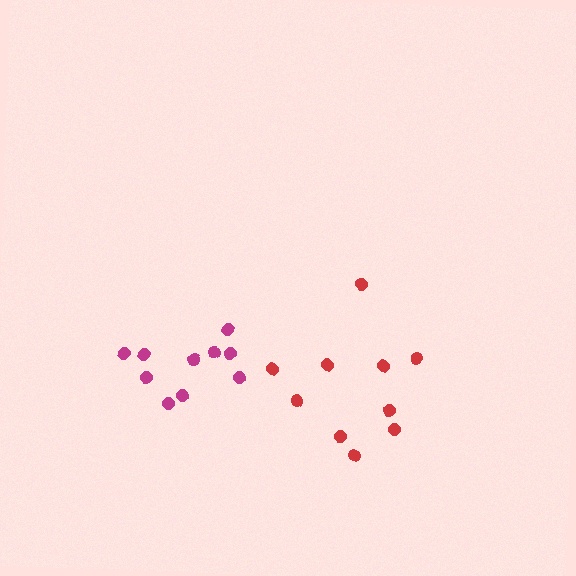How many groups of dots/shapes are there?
There are 2 groups.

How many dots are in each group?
Group 1: 10 dots, Group 2: 11 dots (21 total).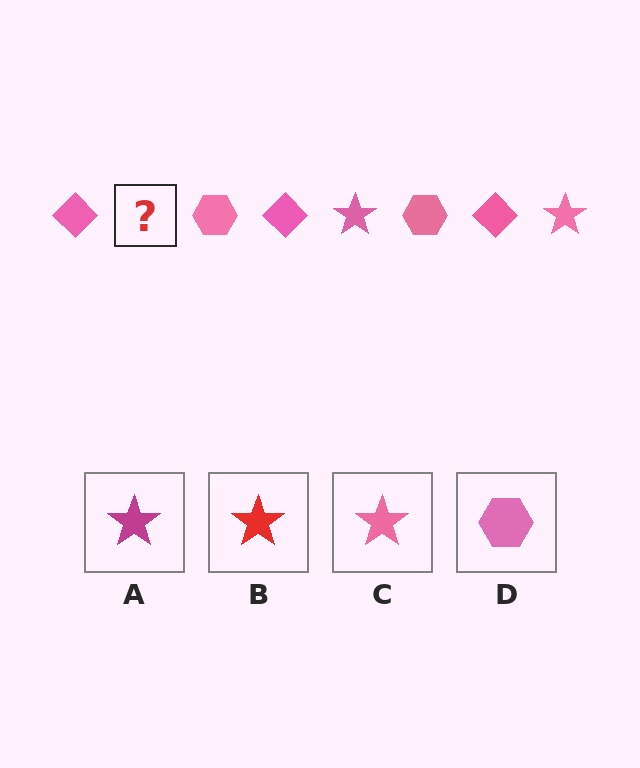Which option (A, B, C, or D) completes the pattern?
C.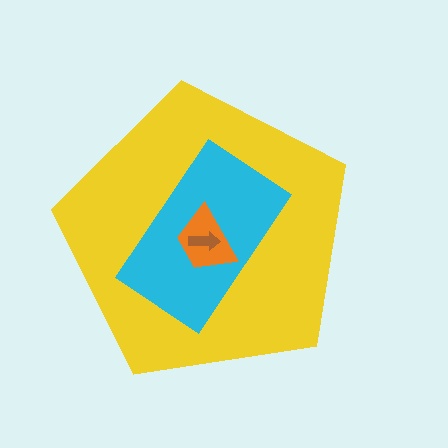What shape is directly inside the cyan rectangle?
The orange trapezoid.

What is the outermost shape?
The yellow pentagon.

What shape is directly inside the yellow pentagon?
The cyan rectangle.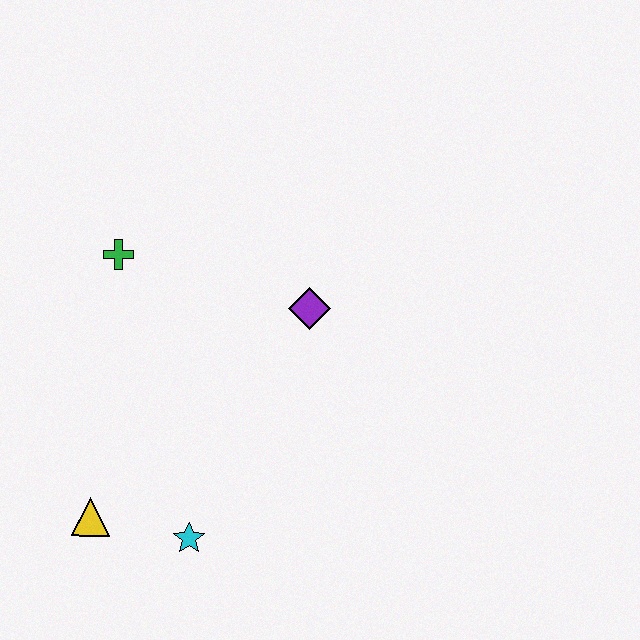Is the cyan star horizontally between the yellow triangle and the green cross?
No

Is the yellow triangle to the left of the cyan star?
Yes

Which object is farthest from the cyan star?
The green cross is farthest from the cyan star.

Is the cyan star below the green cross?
Yes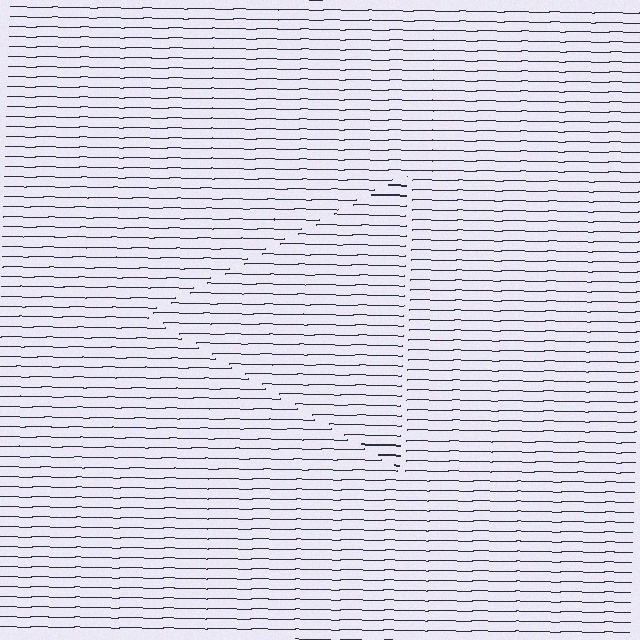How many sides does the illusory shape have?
3 sides — the line-ends trace a triangle.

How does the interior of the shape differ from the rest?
The interior of the shape contains the same grating, shifted by half a period — the contour is defined by the phase discontinuity where line-ends from the inner and outer gratings abut.